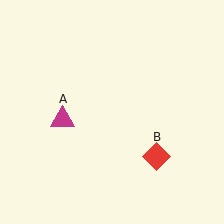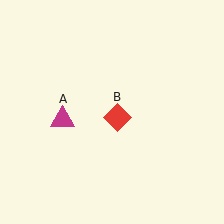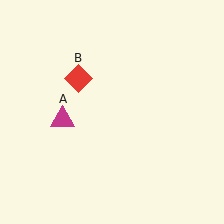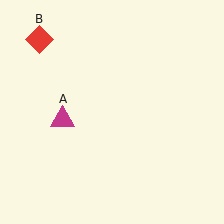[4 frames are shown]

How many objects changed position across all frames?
1 object changed position: red diamond (object B).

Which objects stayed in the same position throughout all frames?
Magenta triangle (object A) remained stationary.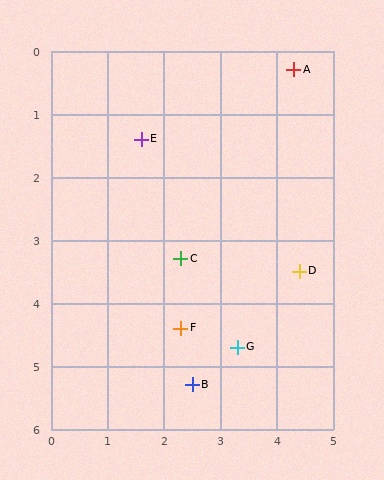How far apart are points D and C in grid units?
Points D and C are about 2.1 grid units apart.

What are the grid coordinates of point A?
Point A is at approximately (4.3, 0.3).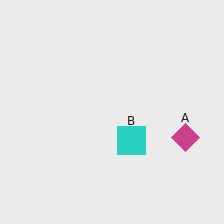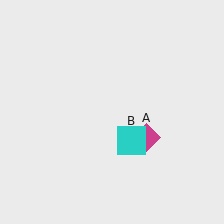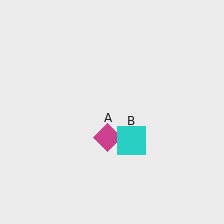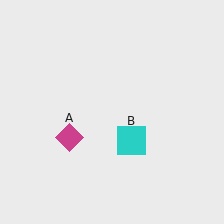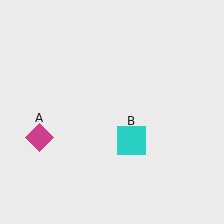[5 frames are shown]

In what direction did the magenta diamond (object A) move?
The magenta diamond (object A) moved left.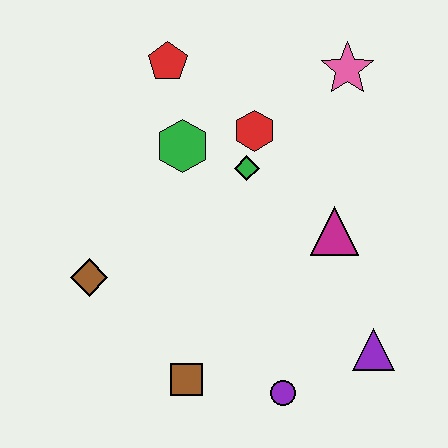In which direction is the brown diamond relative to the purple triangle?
The brown diamond is to the left of the purple triangle.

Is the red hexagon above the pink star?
No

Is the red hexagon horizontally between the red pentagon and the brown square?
No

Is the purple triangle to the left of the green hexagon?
No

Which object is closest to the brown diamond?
The brown square is closest to the brown diamond.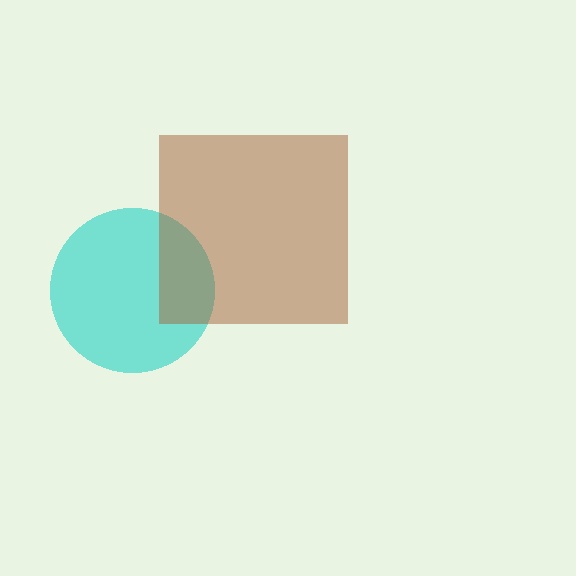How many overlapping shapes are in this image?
There are 2 overlapping shapes in the image.